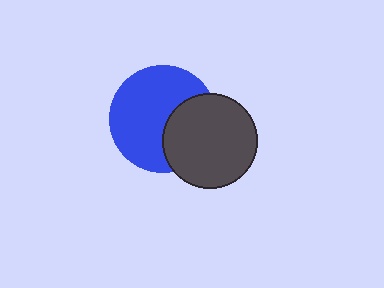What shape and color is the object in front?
The object in front is a dark gray circle.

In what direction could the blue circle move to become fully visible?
The blue circle could move left. That would shift it out from behind the dark gray circle entirely.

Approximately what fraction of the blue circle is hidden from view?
Roughly 34% of the blue circle is hidden behind the dark gray circle.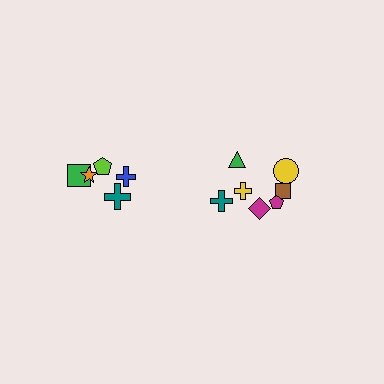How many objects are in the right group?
There are 7 objects.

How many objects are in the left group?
There are 5 objects.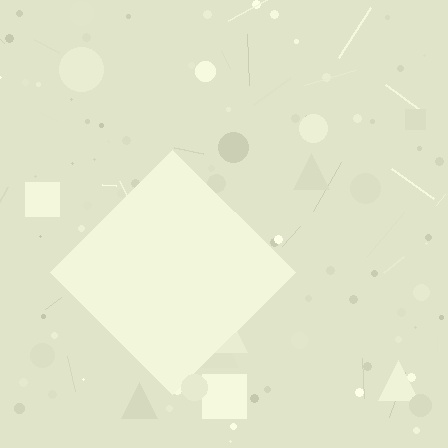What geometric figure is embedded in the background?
A diamond is embedded in the background.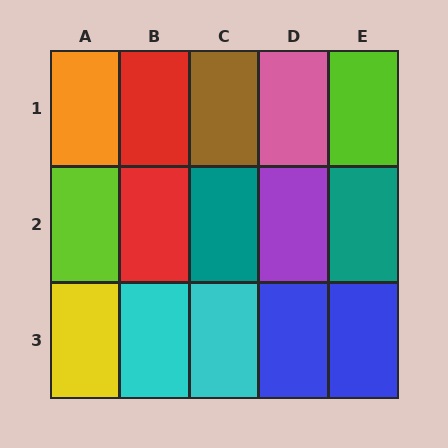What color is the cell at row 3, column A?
Yellow.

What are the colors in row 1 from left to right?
Orange, red, brown, pink, lime.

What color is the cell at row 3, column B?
Cyan.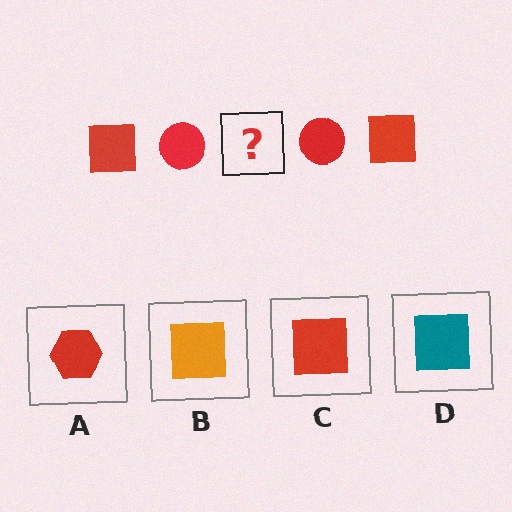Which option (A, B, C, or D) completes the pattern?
C.